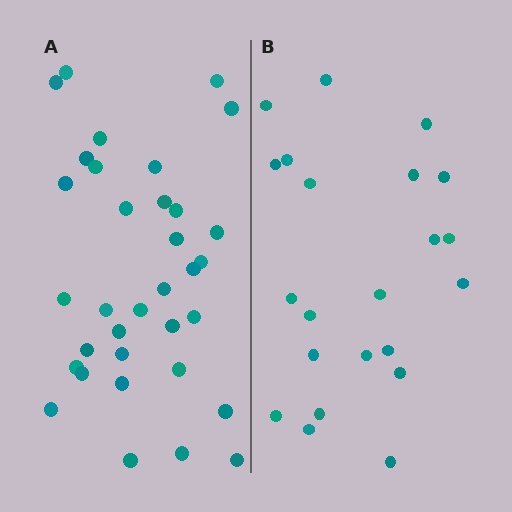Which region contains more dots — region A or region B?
Region A (the left region) has more dots.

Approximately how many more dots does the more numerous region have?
Region A has roughly 12 or so more dots than region B.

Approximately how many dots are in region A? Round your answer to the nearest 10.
About 30 dots. (The exact count is 34, which rounds to 30.)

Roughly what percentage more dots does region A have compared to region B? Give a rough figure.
About 55% more.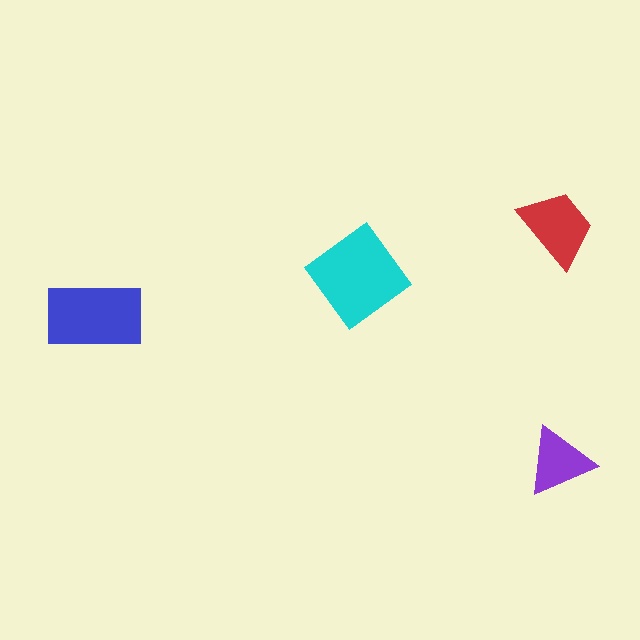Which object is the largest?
The cyan diamond.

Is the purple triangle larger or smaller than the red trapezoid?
Smaller.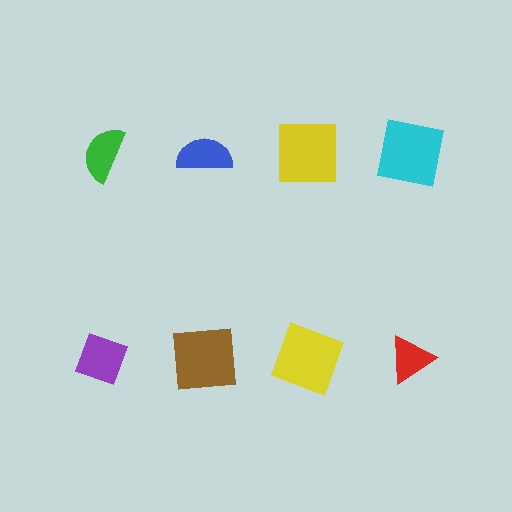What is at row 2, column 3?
A yellow square.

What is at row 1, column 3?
A yellow square.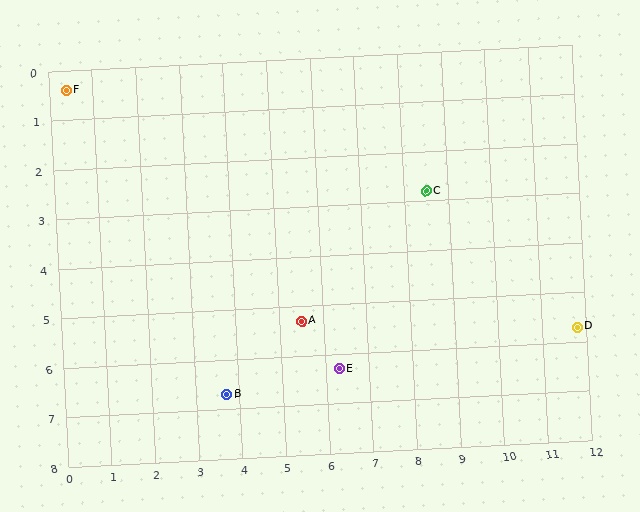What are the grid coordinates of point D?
Point D is at approximately (11.8, 5.7).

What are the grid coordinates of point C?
Point C is at approximately (8.5, 2.8).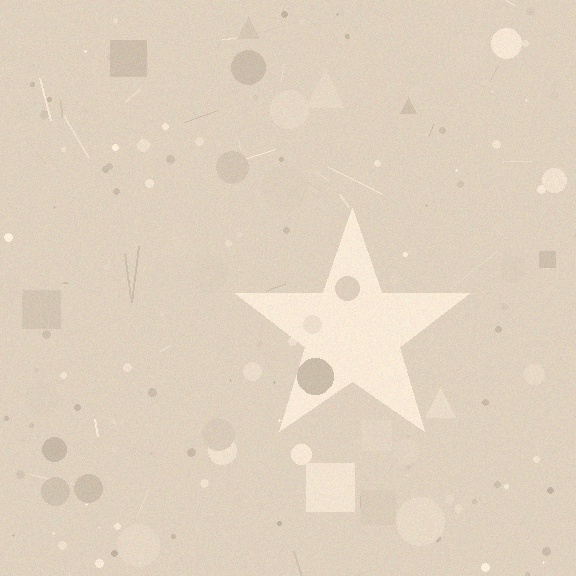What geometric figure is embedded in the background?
A star is embedded in the background.